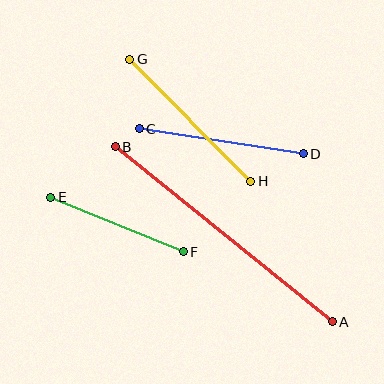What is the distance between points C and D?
The distance is approximately 166 pixels.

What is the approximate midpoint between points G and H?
The midpoint is at approximately (190, 120) pixels.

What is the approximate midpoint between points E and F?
The midpoint is at approximately (117, 225) pixels.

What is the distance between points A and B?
The distance is approximately 279 pixels.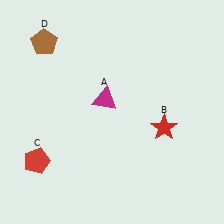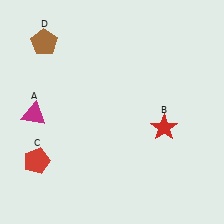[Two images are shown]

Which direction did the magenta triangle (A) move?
The magenta triangle (A) moved left.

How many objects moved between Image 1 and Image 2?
1 object moved between the two images.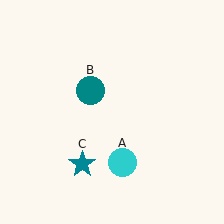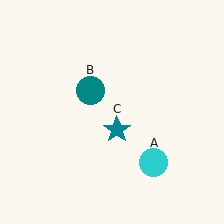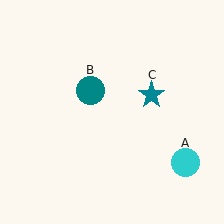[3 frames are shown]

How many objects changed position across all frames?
2 objects changed position: cyan circle (object A), teal star (object C).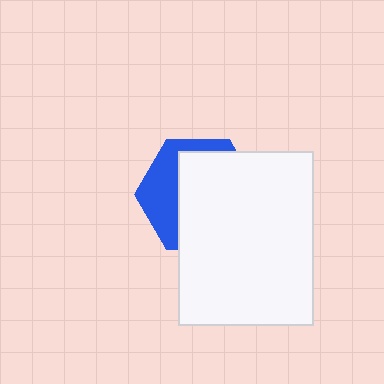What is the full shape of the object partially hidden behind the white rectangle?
The partially hidden object is a blue hexagon.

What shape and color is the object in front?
The object in front is a white rectangle.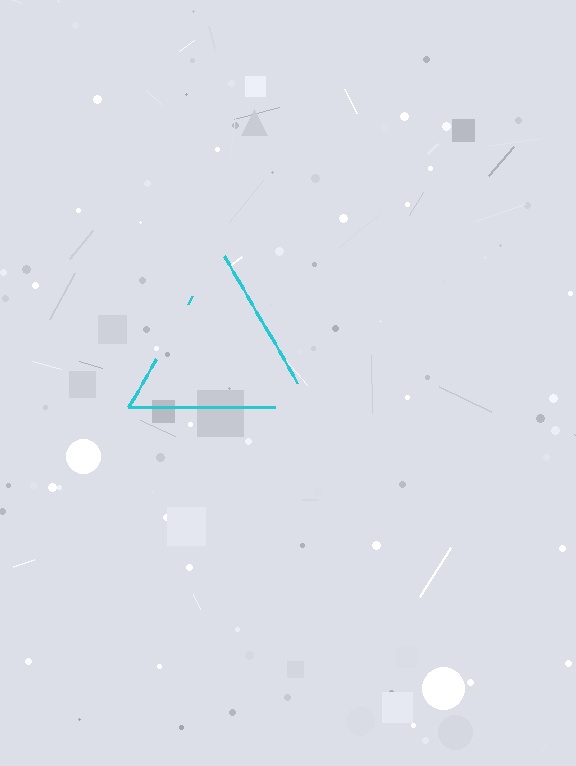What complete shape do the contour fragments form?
The contour fragments form a triangle.